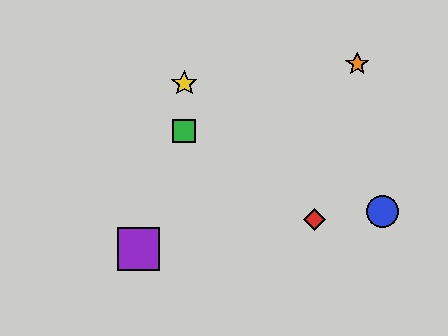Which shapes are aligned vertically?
The green square, the yellow star are aligned vertically.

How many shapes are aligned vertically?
2 shapes (the green square, the yellow star) are aligned vertically.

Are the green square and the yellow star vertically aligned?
Yes, both are at x≈184.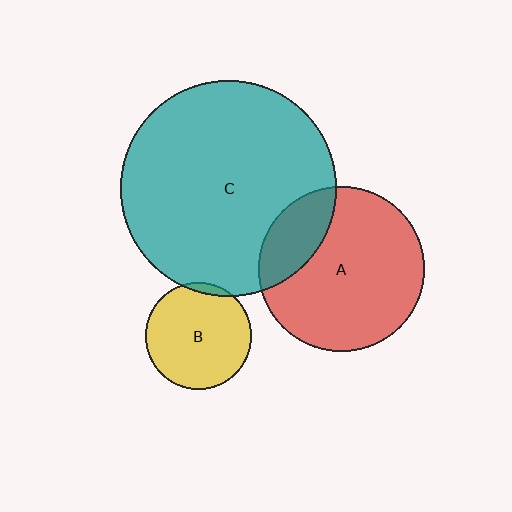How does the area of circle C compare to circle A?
Approximately 1.7 times.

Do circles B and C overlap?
Yes.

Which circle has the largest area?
Circle C (teal).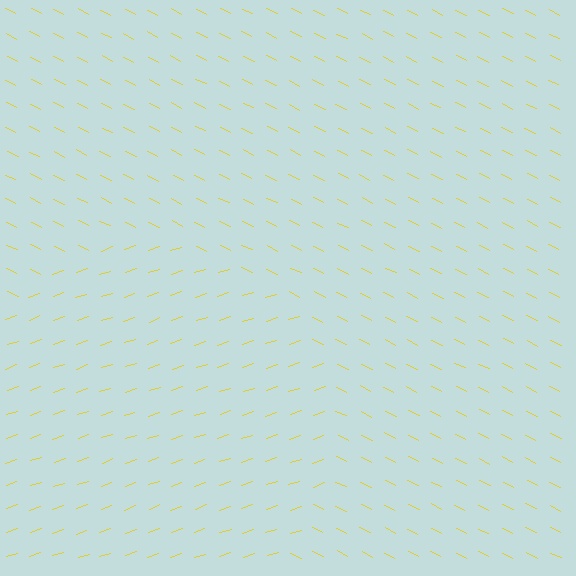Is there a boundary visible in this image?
Yes, there is a texture boundary formed by a change in line orientation.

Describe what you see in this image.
The image is filled with small yellow line segments. A circle region in the image has lines oriented differently from the surrounding lines, creating a visible texture boundary.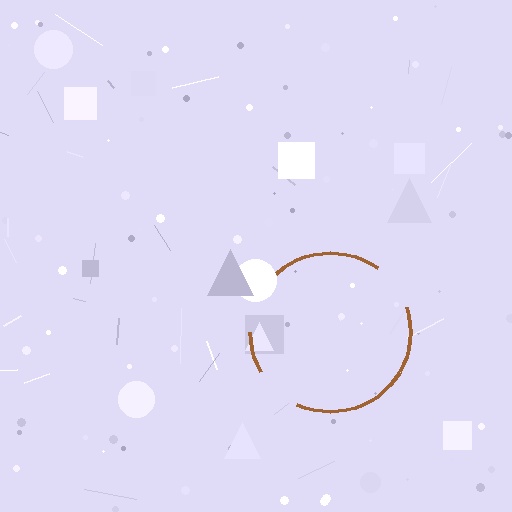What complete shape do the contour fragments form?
The contour fragments form a circle.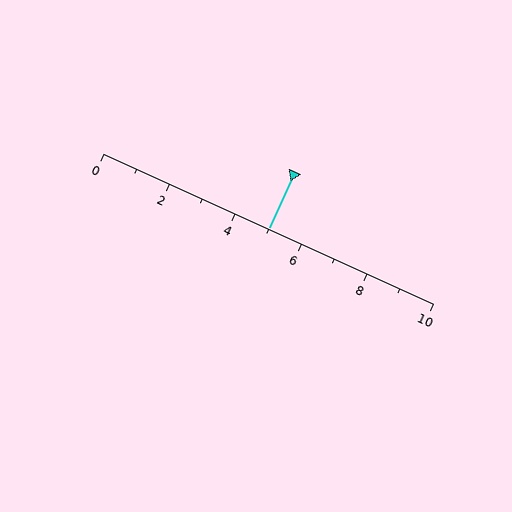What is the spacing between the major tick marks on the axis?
The major ticks are spaced 2 apart.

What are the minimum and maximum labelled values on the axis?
The axis runs from 0 to 10.